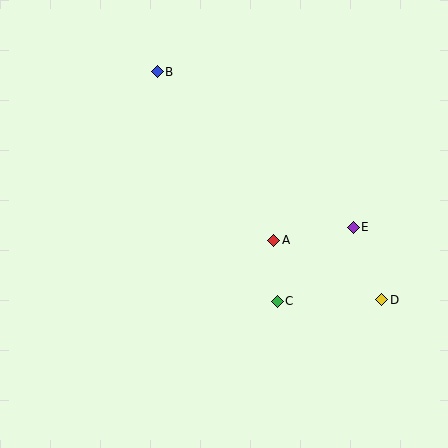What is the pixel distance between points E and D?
The distance between E and D is 78 pixels.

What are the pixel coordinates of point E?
Point E is at (353, 227).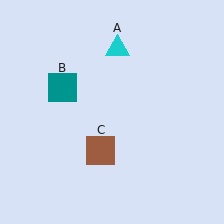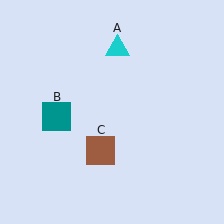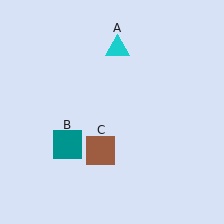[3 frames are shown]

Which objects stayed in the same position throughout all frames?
Cyan triangle (object A) and brown square (object C) remained stationary.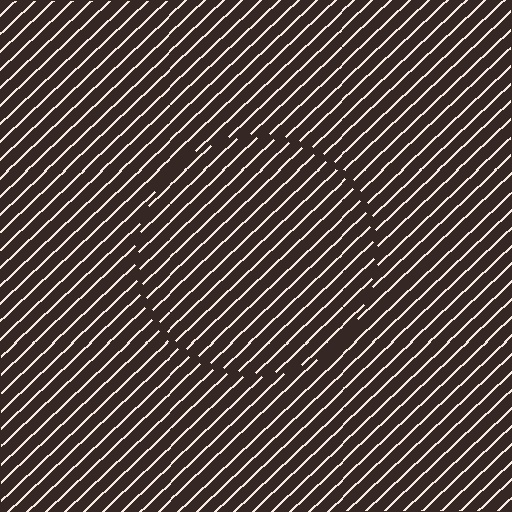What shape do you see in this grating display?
An illusory circle. The interior of the shape contains the same grating, shifted by half a period — the contour is defined by the phase discontinuity where line-ends from the inner and outer gratings abut.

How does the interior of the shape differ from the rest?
The interior of the shape contains the same grating, shifted by half a period — the contour is defined by the phase discontinuity where line-ends from the inner and outer gratings abut.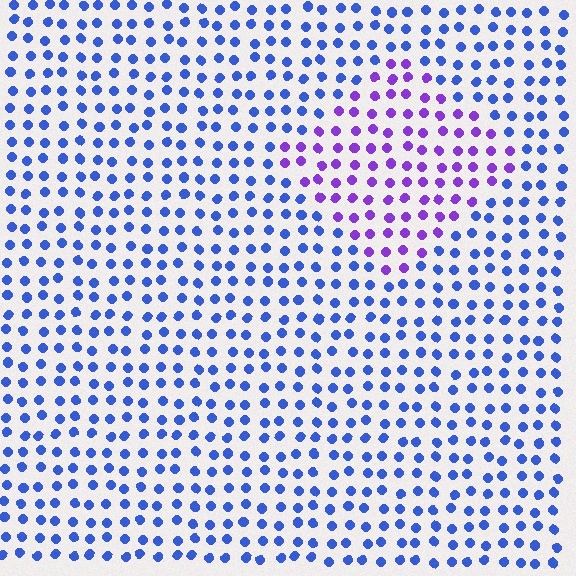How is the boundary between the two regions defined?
The boundary is defined purely by a slight shift in hue (about 46 degrees). Spacing, size, and orientation are identical on both sides.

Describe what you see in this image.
The image is filled with small blue elements in a uniform arrangement. A diamond-shaped region is visible where the elements are tinted to a slightly different hue, forming a subtle color boundary.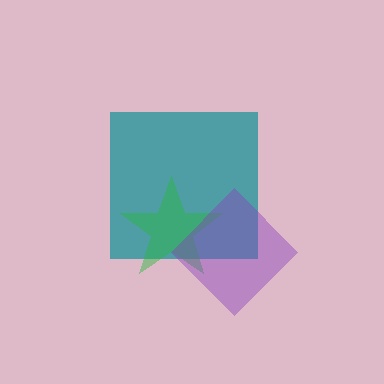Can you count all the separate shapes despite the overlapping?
Yes, there are 3 separate shapes.